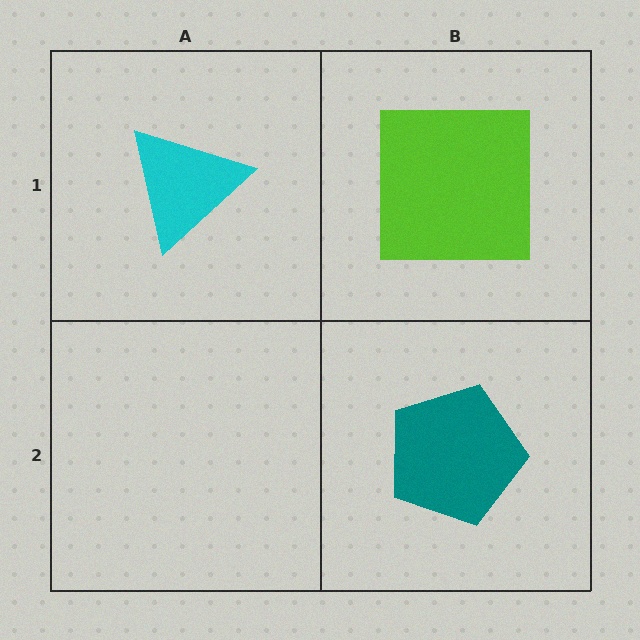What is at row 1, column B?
A lime square.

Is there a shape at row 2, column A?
No, that cell is empty.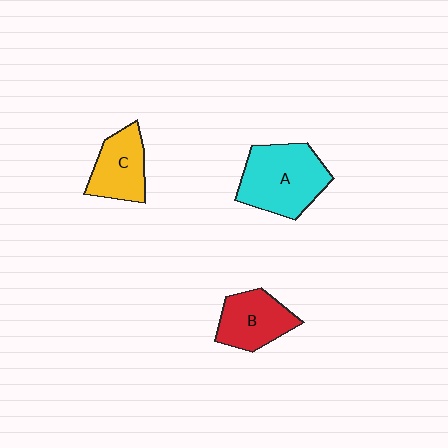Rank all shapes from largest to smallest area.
From largest to smallest: A (cyan), B (red), C (yellow).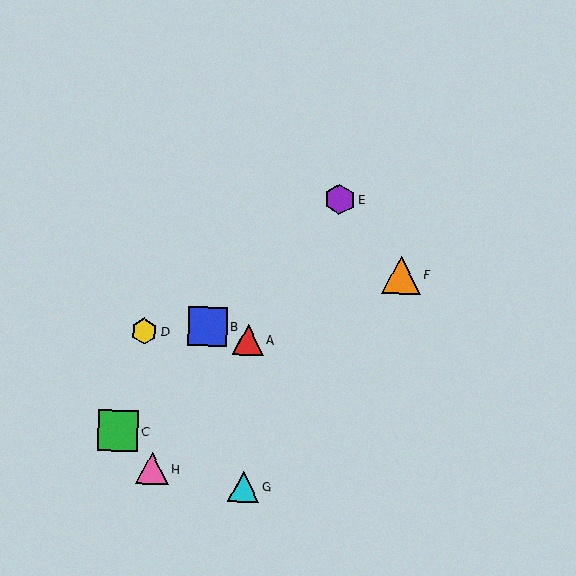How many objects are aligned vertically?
2 objects (A, G) are aligned vertically.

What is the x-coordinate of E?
Object E is at x≈340.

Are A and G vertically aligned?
Yes, both are at x≈248.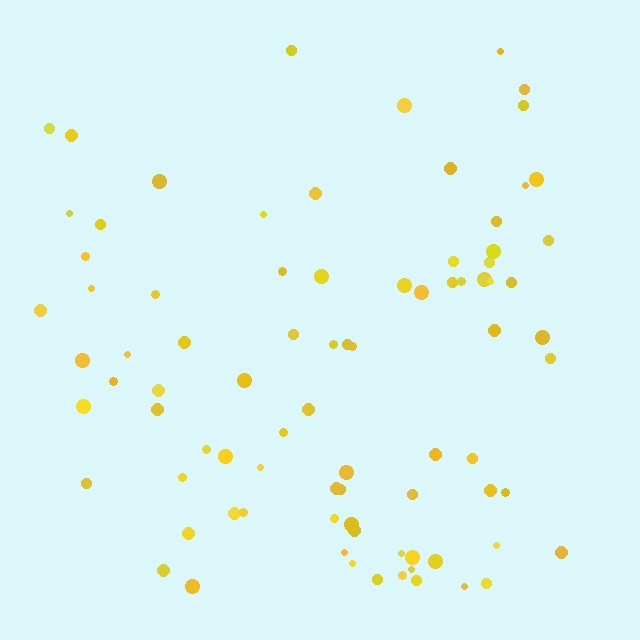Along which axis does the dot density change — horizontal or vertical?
Vertical.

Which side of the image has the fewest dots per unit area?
The top.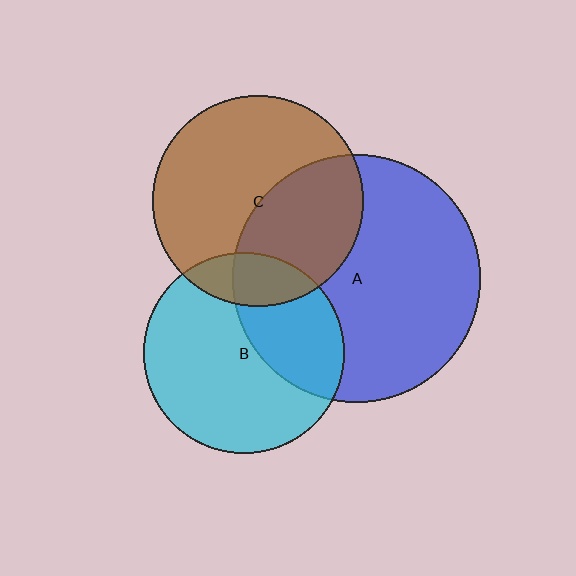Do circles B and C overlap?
Yes.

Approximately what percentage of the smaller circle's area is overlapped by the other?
Approximately 15%.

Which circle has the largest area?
Circle A (blue).